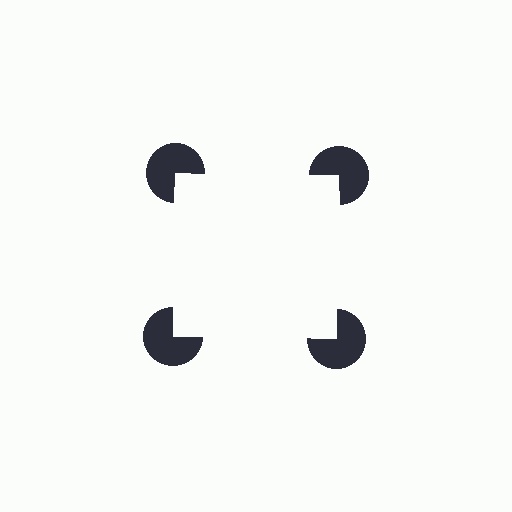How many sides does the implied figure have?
4 sides.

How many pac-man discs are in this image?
There are 4 — one at each vertex of the illusory square.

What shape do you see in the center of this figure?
An illusory square — its edges are inferred from the aligned wedge cuts in the pac-man discs, not physically drawn.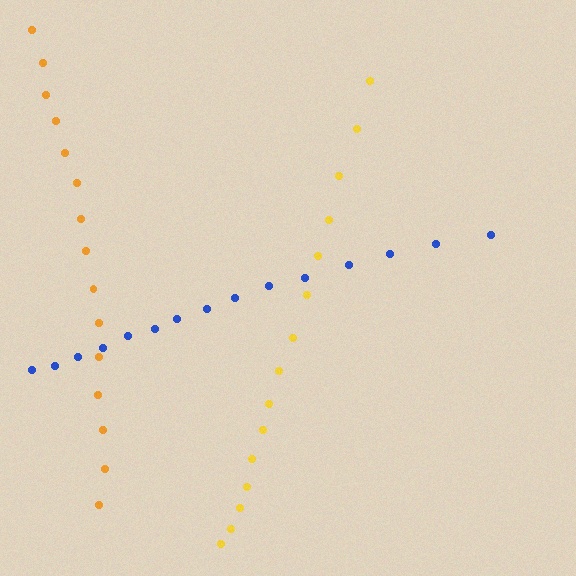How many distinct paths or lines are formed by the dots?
There are 3 distinct paths.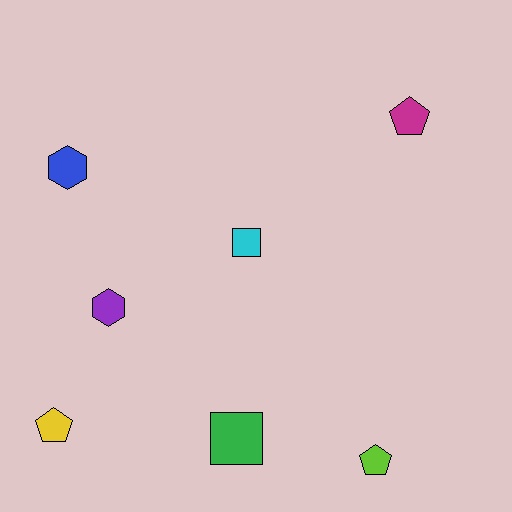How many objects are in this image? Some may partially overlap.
There are 7 objects.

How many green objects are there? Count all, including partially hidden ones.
There is 1 green object.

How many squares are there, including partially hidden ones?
There are 2 squares.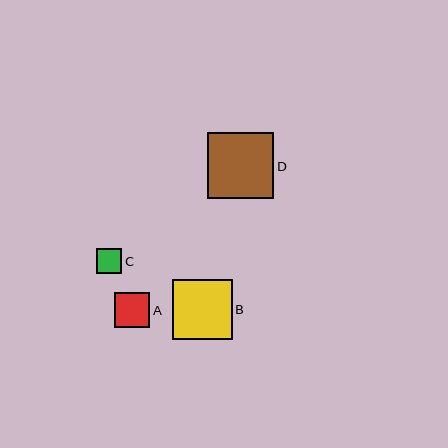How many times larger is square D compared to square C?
Square D is approximately 2.6 times the size of square C.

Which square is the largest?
Square D is the largest with a size of approximately 66 pixels.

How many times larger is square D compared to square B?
Square D is approximately 1.1 times the size of square B.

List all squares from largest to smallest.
From largest to smallest: D, B, A, C.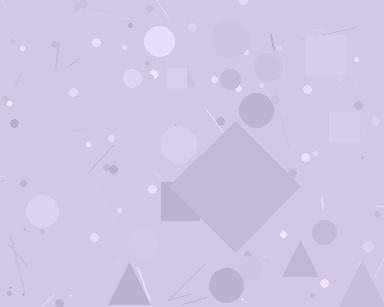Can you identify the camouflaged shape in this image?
The camouflaged shape is a diamond.